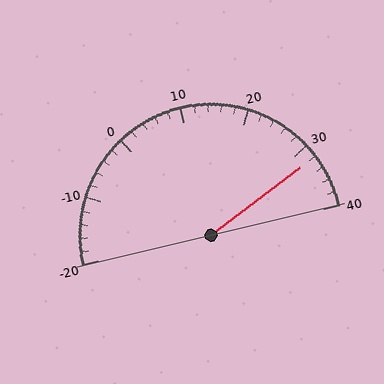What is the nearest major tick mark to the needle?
The nearest major tick mark is 30.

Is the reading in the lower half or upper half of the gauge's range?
The reading is in the upper half of the range (-20 to 40).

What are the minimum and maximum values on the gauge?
The gauge ranges from -20 to 40.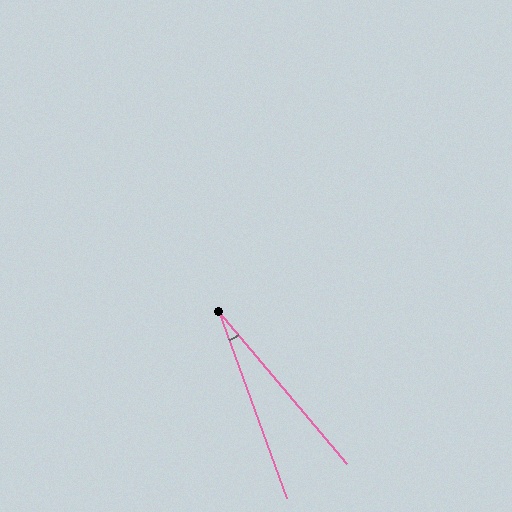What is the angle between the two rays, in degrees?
Approximately 20 degrees.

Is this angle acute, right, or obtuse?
It is acute.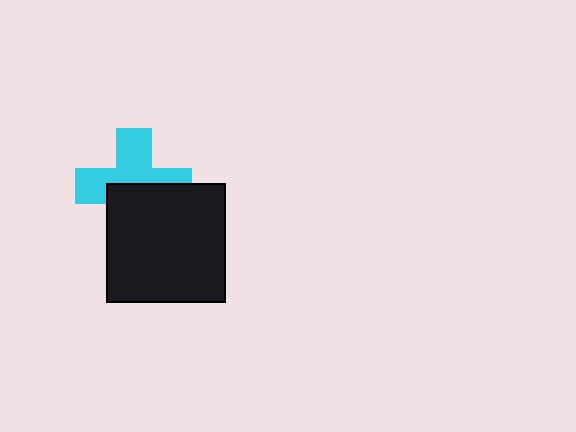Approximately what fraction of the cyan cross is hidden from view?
Roughly 45% of the cyan cross is hidden behind the black square.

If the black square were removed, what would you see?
You would see the complete cyan cross.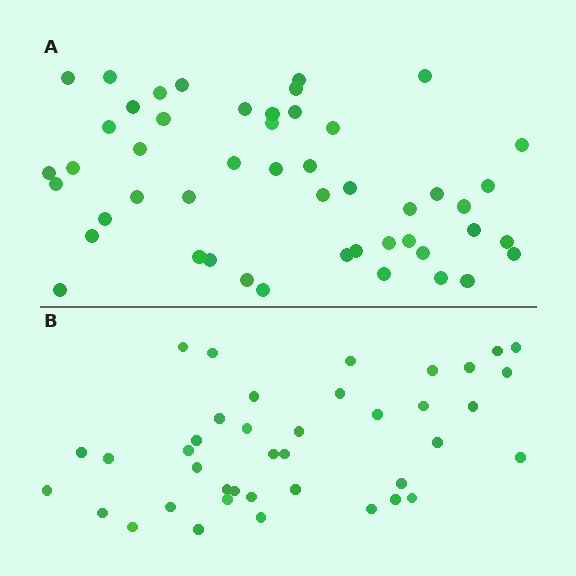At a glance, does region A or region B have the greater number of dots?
Region A (the top region) has more dots.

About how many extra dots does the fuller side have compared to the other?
Region A has roughly 8 or so more dots than region B.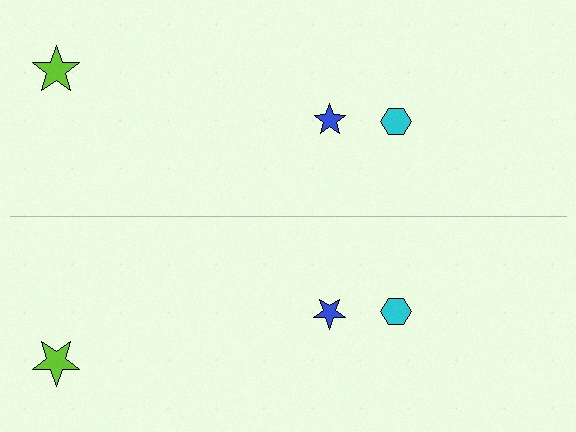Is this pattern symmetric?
Yes, this pattern has bilateral (reflection) symmetry.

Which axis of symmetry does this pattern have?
The pattern has a horizontal axis of symmetry running through the center of the image.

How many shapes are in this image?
There are 6 shapes in this image.